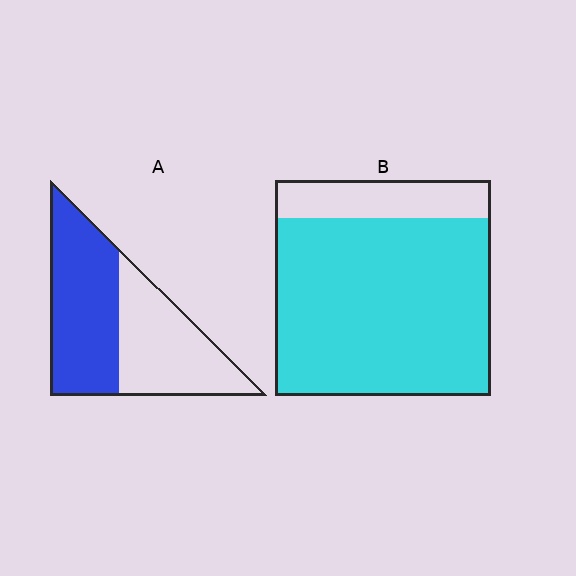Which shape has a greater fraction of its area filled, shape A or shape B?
Shape B.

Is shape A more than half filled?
Roughly half.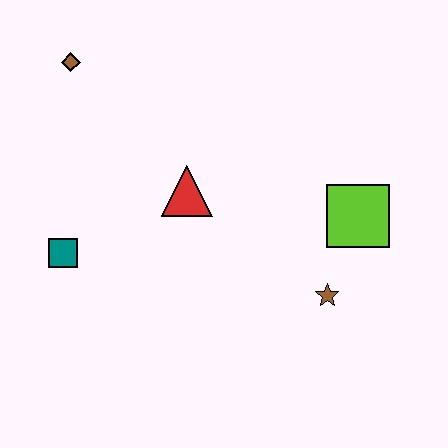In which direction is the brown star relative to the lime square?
The brown star is below the lime square.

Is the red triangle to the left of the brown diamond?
No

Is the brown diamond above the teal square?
Yes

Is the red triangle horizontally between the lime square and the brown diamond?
Yes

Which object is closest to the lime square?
The brown star is closest to the lime square.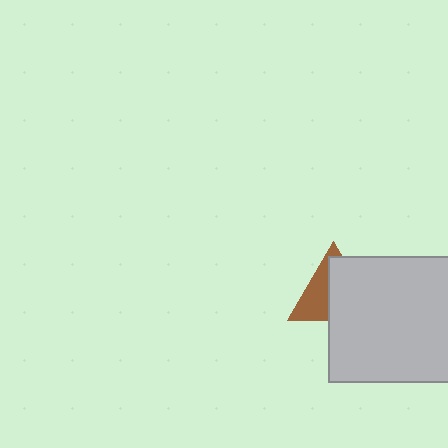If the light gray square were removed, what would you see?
You would see the complete brown triangle.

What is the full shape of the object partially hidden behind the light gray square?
The partially hidden object is a brown triangle.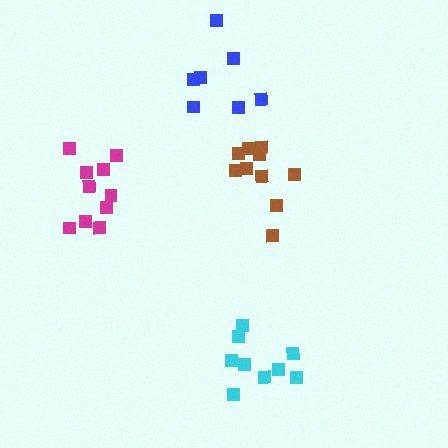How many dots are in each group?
Group 1: 10 dots, Group 2: 10 dots, Group 3: 7 dots, Group 4: 9 dots (36 total).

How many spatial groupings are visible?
There are 4 spatial groupings.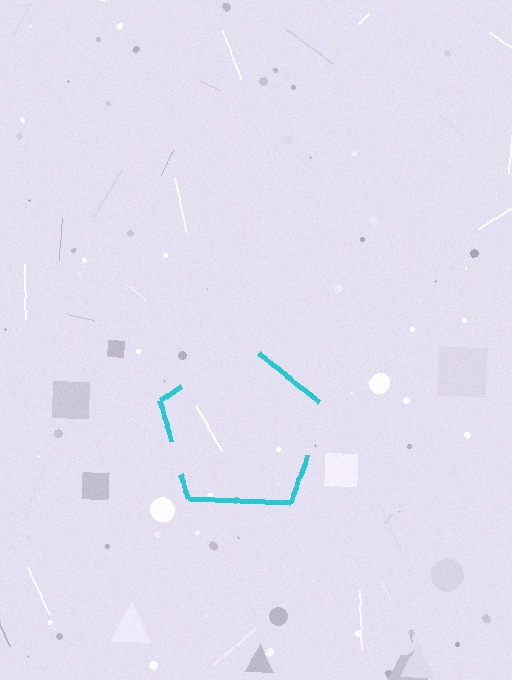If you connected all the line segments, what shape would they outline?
They would outline a pentagon.